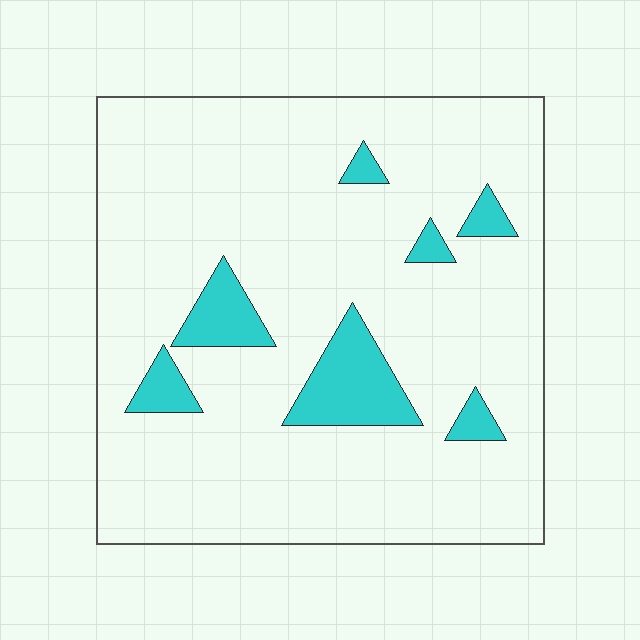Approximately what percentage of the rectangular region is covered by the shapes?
Approximately 10%.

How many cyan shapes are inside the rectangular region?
7.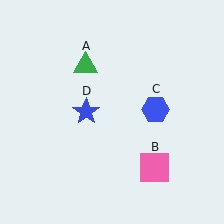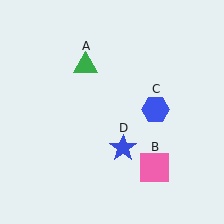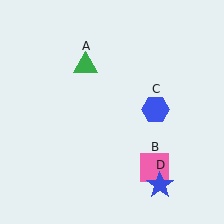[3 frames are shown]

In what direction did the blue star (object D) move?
The blue star (object D) moved down and to the right.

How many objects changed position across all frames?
1 object changed position: blue star (object D).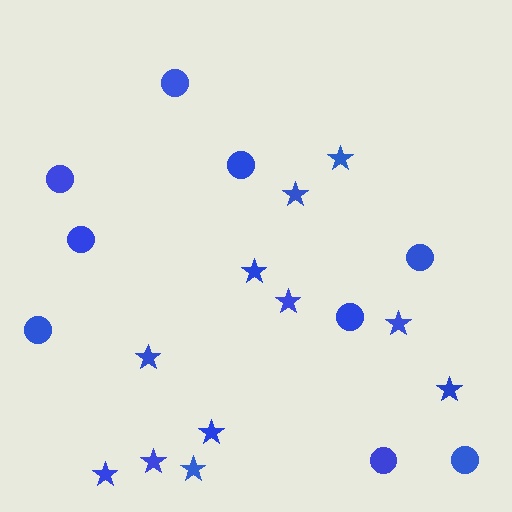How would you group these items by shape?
There are 2 groups: one group of stars (11) and one group of circles (9).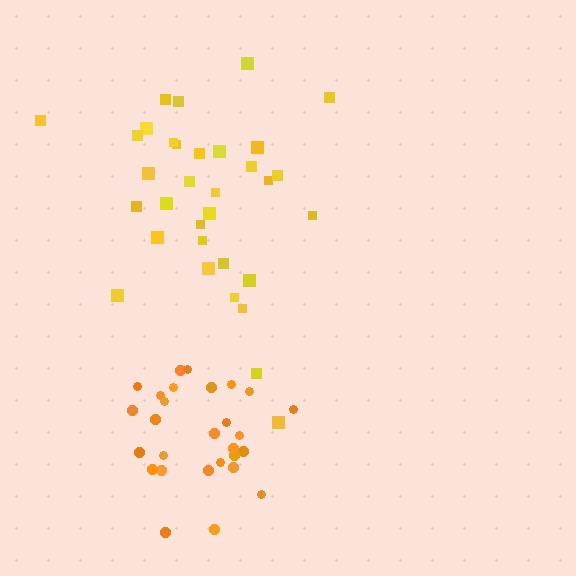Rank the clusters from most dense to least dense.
orange, yellow.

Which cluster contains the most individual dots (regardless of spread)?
Yellow (33).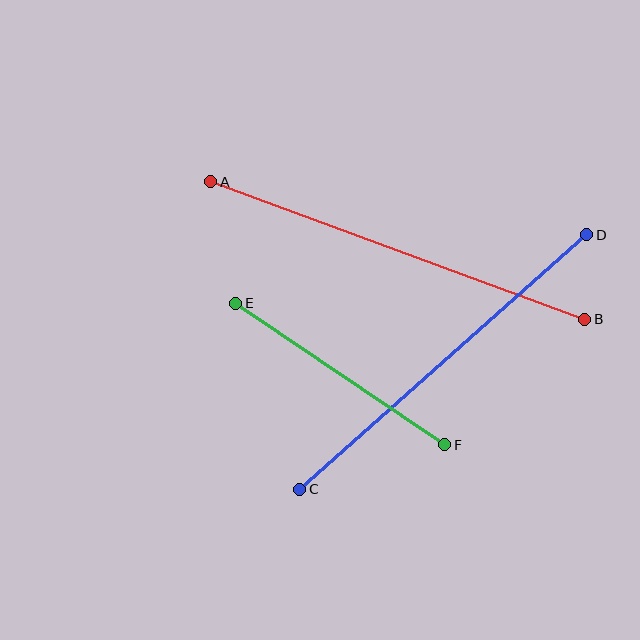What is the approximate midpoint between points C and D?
The midpoint is at approximately (443, 362) pixels.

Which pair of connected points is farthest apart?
Points A and B are farthest apart.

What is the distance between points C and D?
The distance is approximately 384 pixels.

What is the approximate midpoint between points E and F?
The midpoint is at approximately (340, 374) pixels.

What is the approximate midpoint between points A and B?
The midpoint is at approximately (398, 250) pixels.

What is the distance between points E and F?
The distance is approximately 252 pixels.